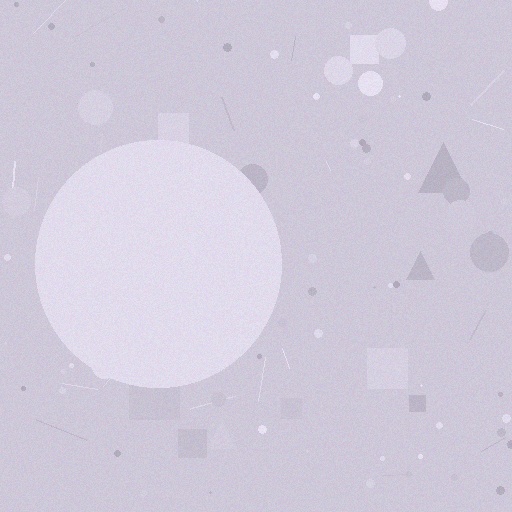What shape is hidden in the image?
A circle is hidden in the image.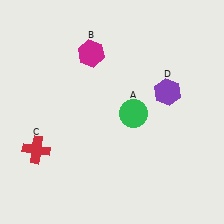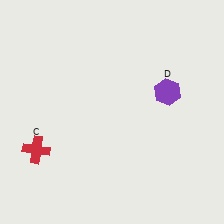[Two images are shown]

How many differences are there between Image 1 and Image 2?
There are 2 differences between the two images.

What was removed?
The green circle (A), the magenta hexagon (B) were removed in Image 2.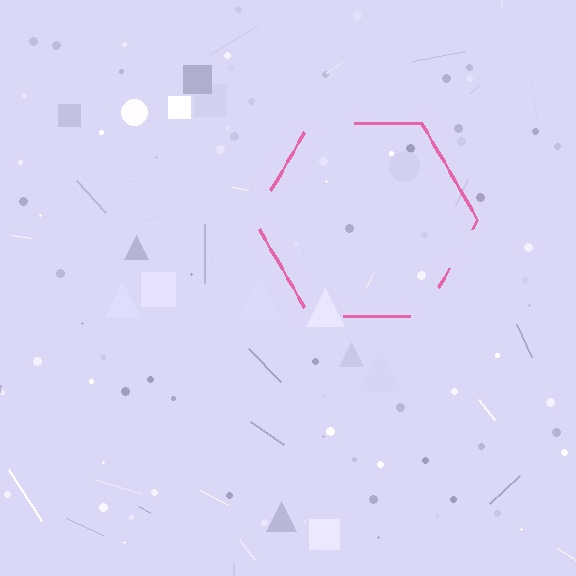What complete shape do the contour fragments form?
The contour fragments form a hexagon.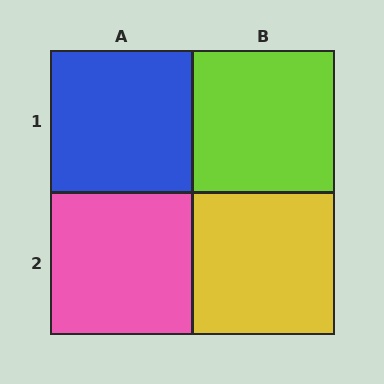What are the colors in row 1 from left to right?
Blue, lime.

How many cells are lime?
1 cell is lime.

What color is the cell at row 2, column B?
Yellow.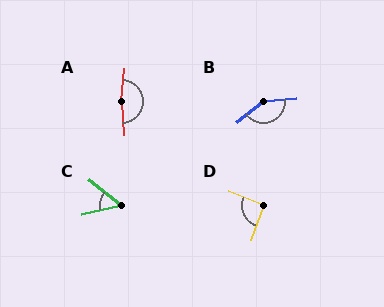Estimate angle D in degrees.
Approximately 92 degrees.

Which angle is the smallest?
C, at approximately 51 degrees.